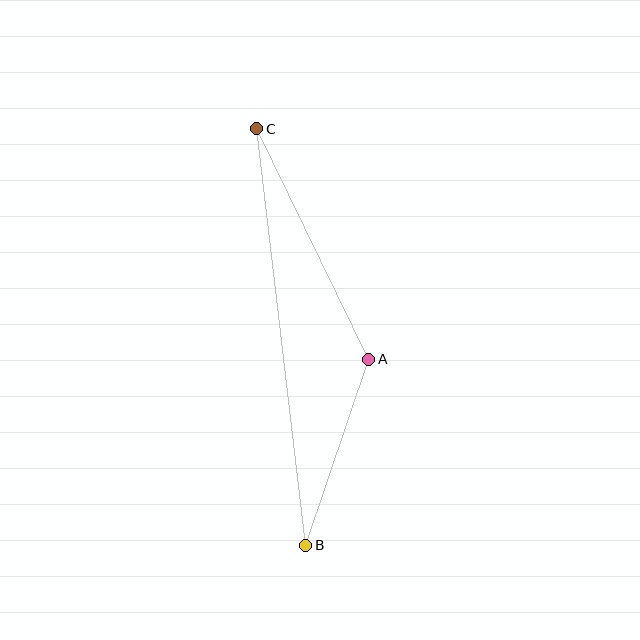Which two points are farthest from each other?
Points B and C are farthest from each other.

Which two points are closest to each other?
Points A and B are closest to each other.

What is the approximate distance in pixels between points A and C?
The distance between A and C is approximately 256 pixels.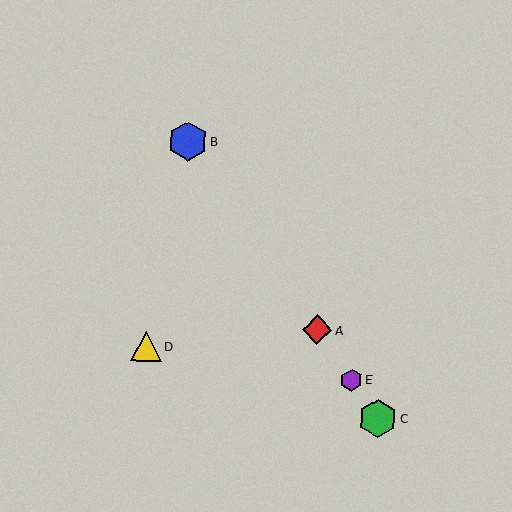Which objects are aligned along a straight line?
Objects A, B, C, E are aligned along a straight line.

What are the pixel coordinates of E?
Object E is at (352, 380).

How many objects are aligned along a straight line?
4 objects (A, B, C, E) are aligned along a straight line.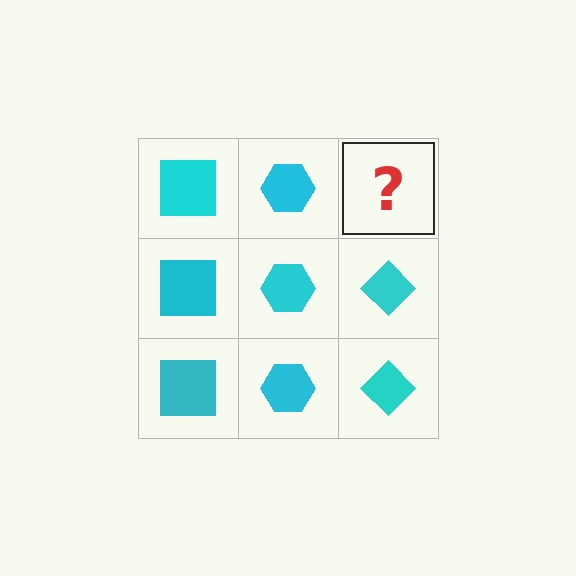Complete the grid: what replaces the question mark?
The question mark should be replaced with a cyan diamond.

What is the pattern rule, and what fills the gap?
The rule is that each column has a consistent shape. The gap should be filled with a cyan diamond.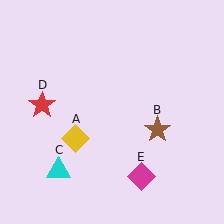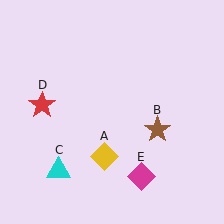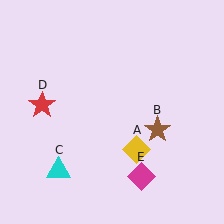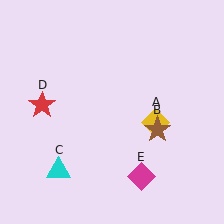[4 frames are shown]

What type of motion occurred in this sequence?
The yellow diamond (object A) rotated counterclockwise around the center of the scene.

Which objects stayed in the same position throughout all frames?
Brown star (object B) and cyan triangle (object C) and red star (object D) and magenta diamond (object E) remained stationary.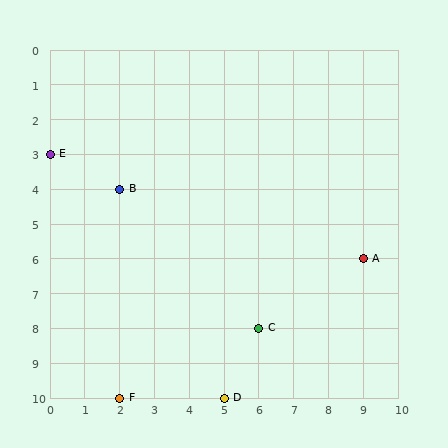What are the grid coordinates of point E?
Point E is at grid coordinates (0, 3).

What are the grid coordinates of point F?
Point F is at grid coordinates (2, 10).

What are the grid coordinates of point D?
Point D is at grid coordinates (5, 10).